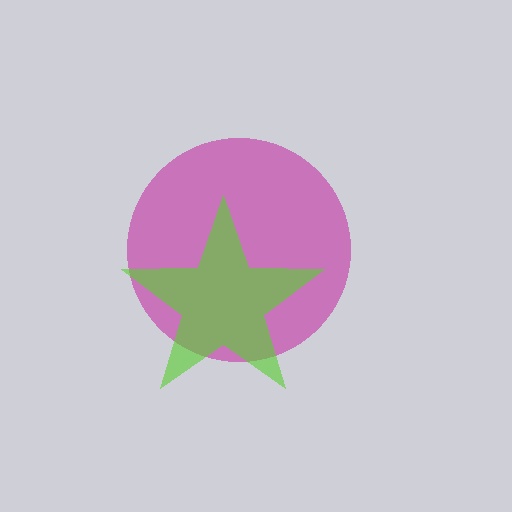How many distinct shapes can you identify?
There are 2 distinct shapes: a magenta circle, a lime star.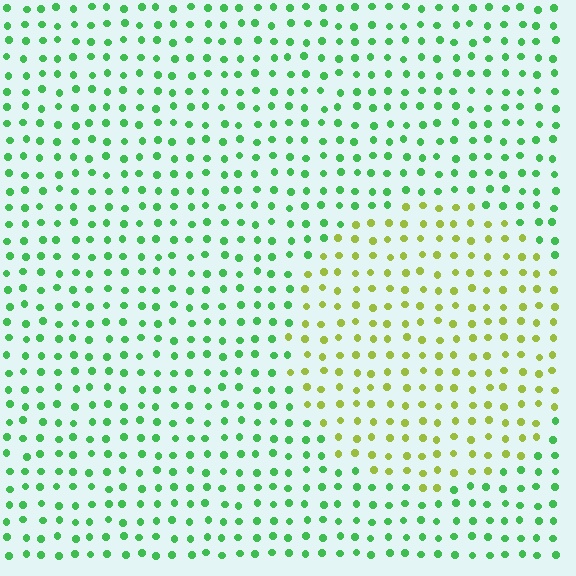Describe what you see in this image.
The image is filled with small green elements in a uniform arrangement. A circle-shaped region is visible where the elements are tinted to a slightly different hue, forming a subtle color boundary.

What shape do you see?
I see a circle.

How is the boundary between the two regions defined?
The boundary is defined purely by a slight shift in hue (about 51 degrees). Spacing, size, and orientation are identical on both sides.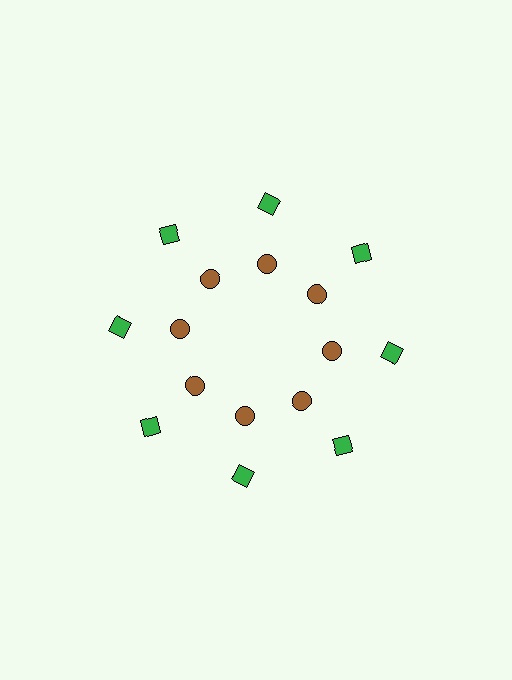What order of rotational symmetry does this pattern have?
This pattern has 8-fold rotational symmetry.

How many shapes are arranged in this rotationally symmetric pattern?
There are 16 shapes, arranged in 8 groups of 2.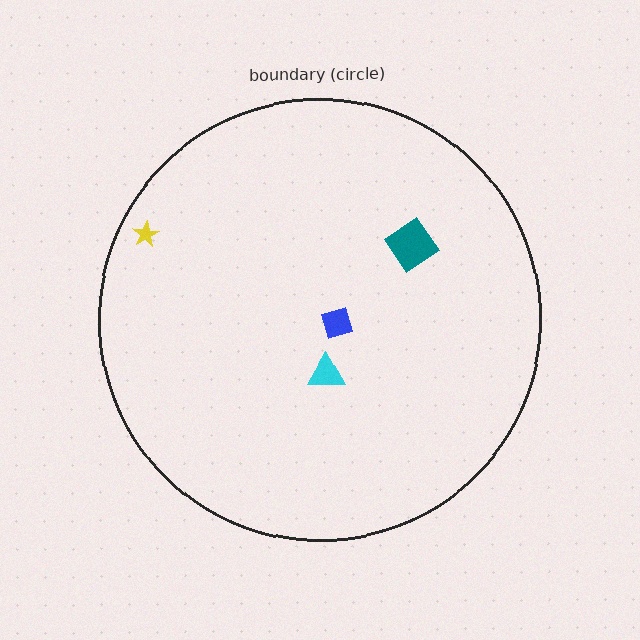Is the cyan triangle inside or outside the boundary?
Inside.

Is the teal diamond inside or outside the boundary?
Inside.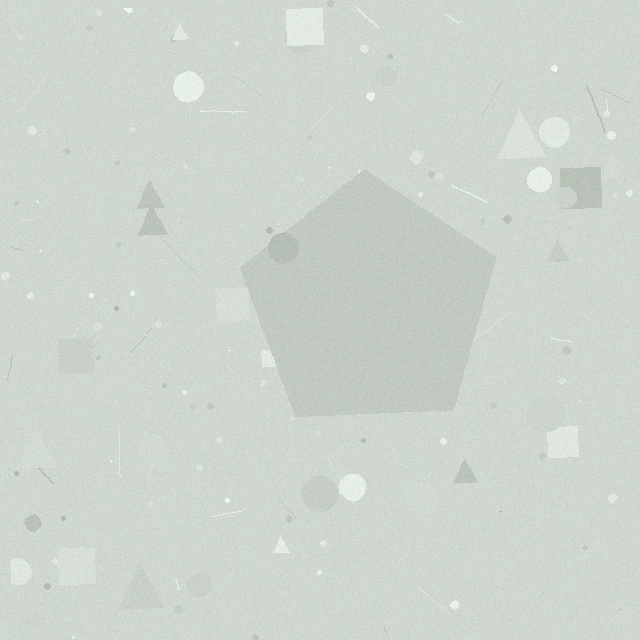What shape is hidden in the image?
A pentagon is hidden in the image.